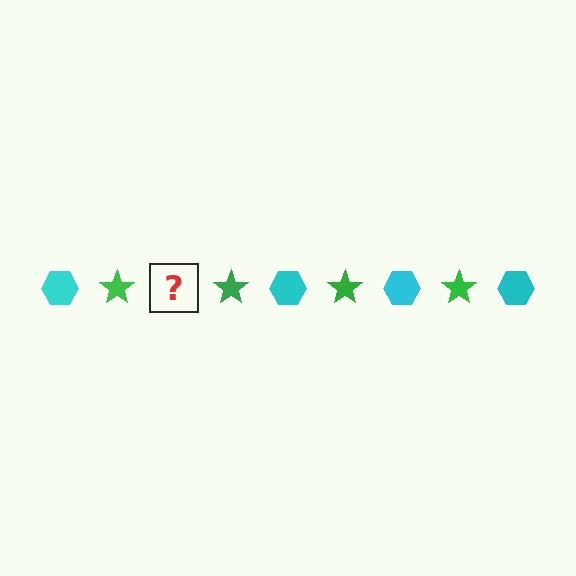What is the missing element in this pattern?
The missing element is a cyan hexagon.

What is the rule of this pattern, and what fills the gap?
The rule is that the pattern alternates between cyan hexagon and green star. The gap should be filled with a cyan hexagon.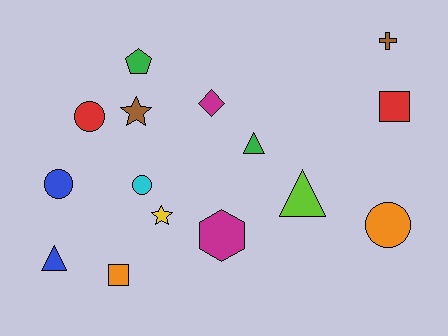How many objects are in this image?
There are 15 objects.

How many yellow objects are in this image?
There is 1 yellow object.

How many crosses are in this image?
There is 1 cross.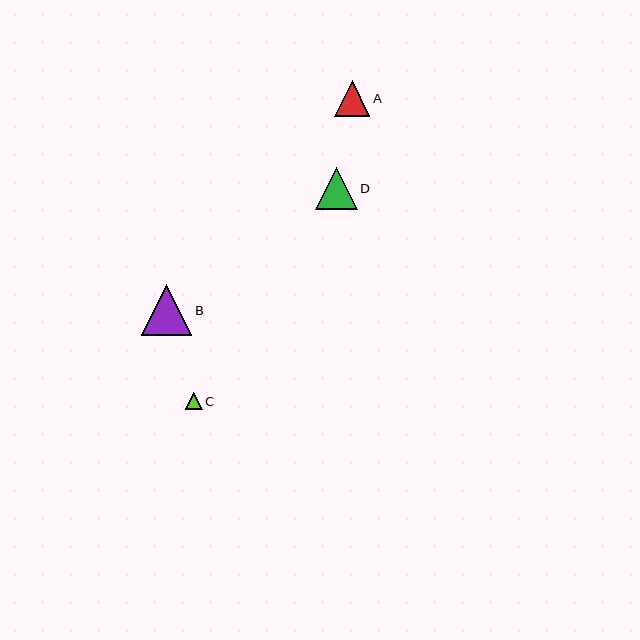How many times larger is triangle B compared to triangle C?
Triangle B is approximately 3.0 times the size of triangle C.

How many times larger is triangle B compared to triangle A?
Triangle B is approximately 1.4 times the size of triangle A.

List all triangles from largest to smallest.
From largest to smallest: B, D, A, C.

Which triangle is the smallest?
Triangle C is the smallest with a size of approximately 17 pixels.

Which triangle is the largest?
Triangle B is the largest with a size of approximately 50 pixels.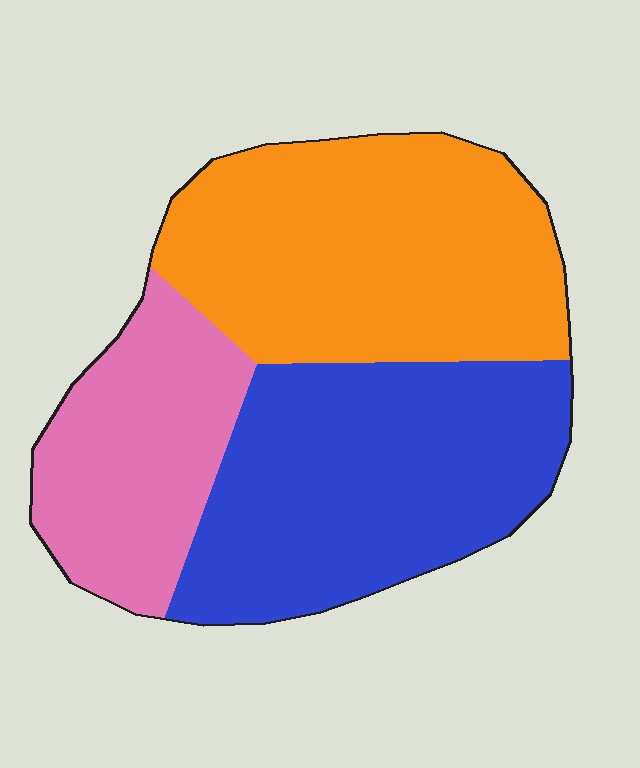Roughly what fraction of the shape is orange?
Orange covers about 40% of the shape.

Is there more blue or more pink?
Blue.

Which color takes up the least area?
Pink, at roughly 25%.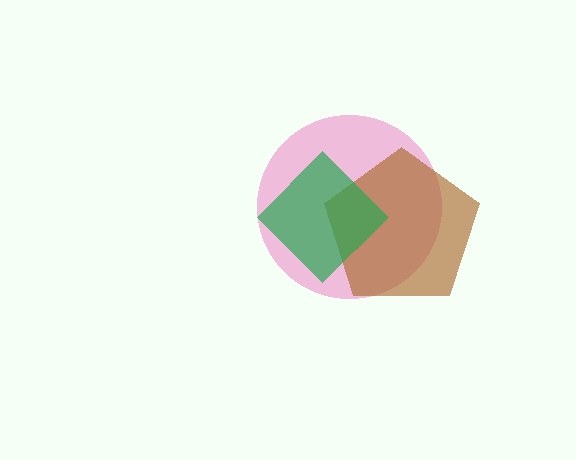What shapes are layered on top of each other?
The layered shapes are: a pink circle, a brown pentagon, a green diamond.